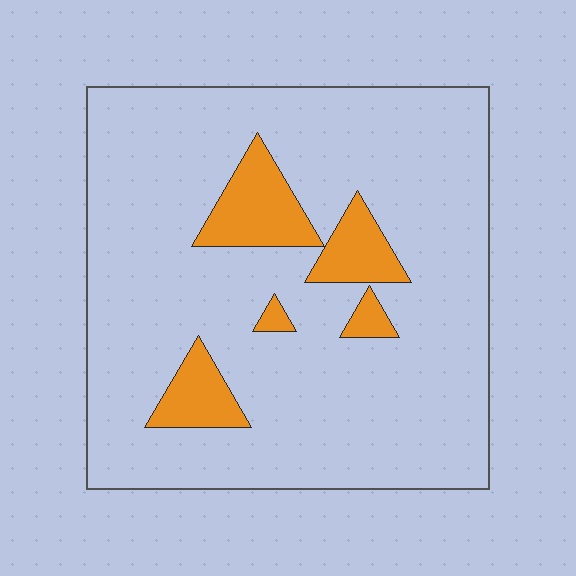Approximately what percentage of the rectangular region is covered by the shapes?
Approximately 15%.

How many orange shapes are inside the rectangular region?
5.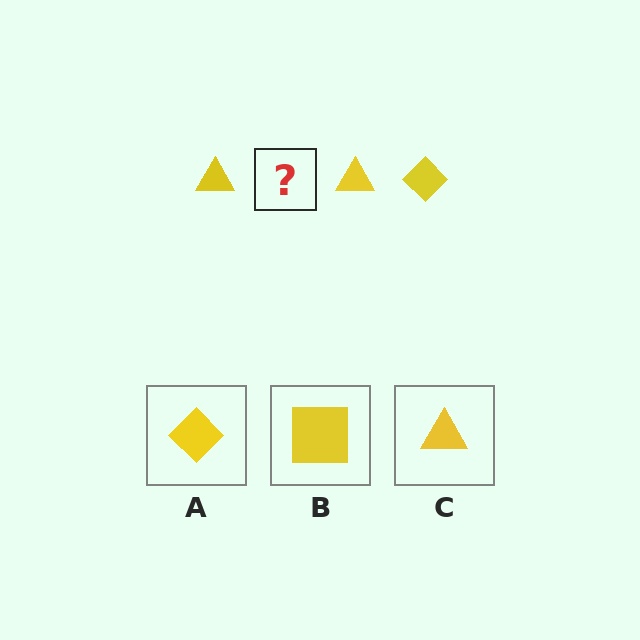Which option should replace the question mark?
Option A.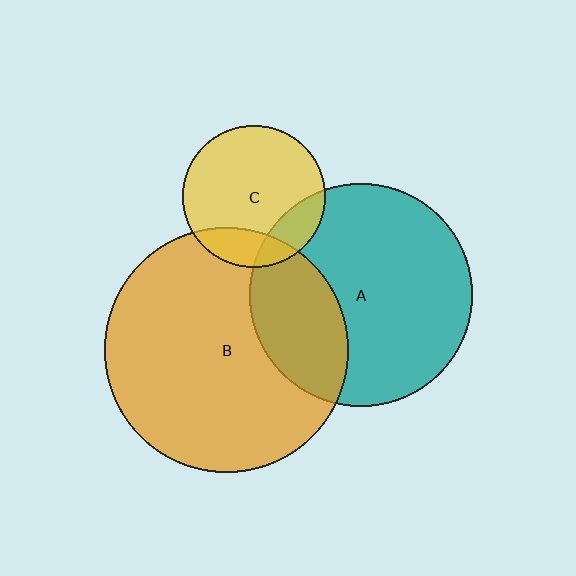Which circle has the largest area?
Circle B (orange).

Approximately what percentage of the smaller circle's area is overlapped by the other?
Approximately 15%.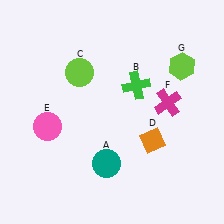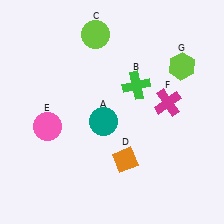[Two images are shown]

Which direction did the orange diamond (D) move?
The orange diamond (D) moved left.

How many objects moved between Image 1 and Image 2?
3 objects moved between the two images.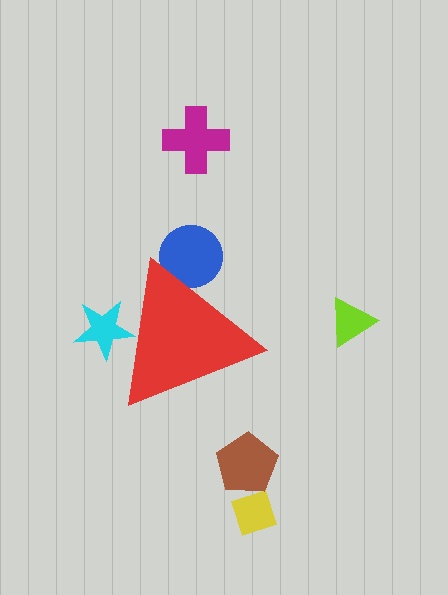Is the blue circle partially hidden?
Yes, the blue circle is partially hidden behind the red triangle.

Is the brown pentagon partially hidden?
No, the brown pentagon is fully visible.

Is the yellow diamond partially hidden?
No, the yellow diamond is fully visible.